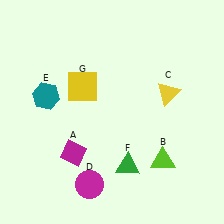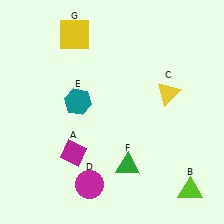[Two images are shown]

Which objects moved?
The objects that moved are: the lime triangle (B), the teal hexagon (E), the yellow square (G).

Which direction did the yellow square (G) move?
The yellow square (G) moved up.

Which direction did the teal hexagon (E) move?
The teal hexagon (E) moved right.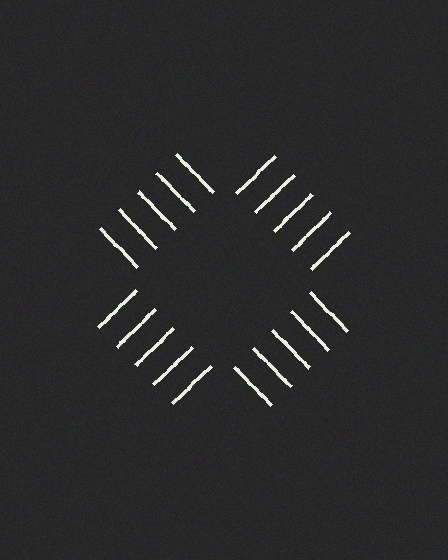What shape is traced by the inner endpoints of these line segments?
An illusory square — the line segments terminate on its edges but no continuous stroke is drawn.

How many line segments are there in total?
20 — 5 along each of the 4 edges.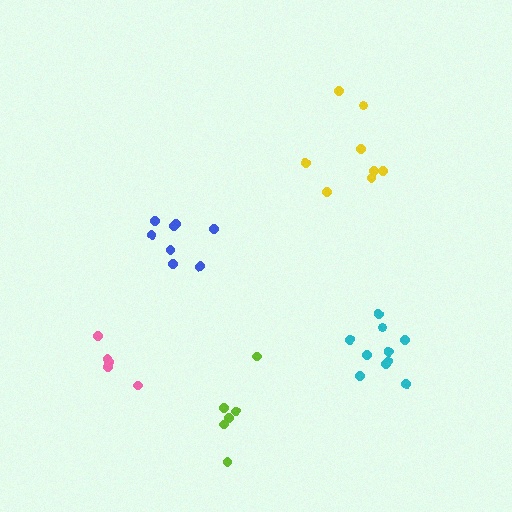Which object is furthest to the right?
The cyan cluster is rightmost.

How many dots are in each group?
Group 1: 8 dots, Group 2: 10 dots, Group 3: 8 dots, Group 4: 6 dots, Group 5: 5 dots (37 total).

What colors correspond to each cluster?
The clusters are colored: blue, cyan, yellow, lime, pink.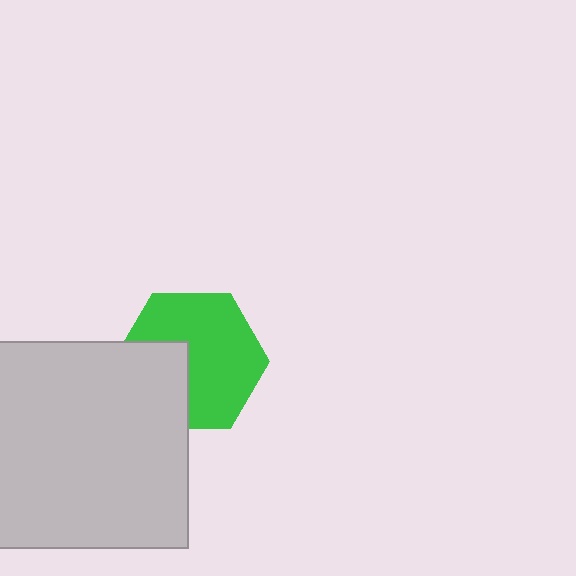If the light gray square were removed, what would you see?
You would see the complete green hexagon.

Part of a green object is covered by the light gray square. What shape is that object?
It is a hexagon.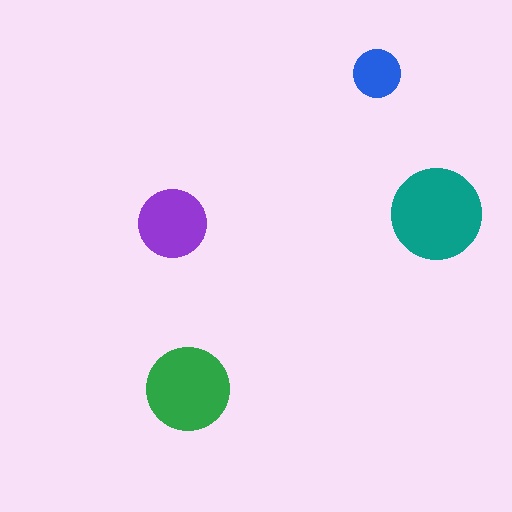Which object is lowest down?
The green circle is bottommost.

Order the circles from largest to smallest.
the teal one, the green one, the purple one, the blue one.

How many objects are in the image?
There are 4 objects in the image.